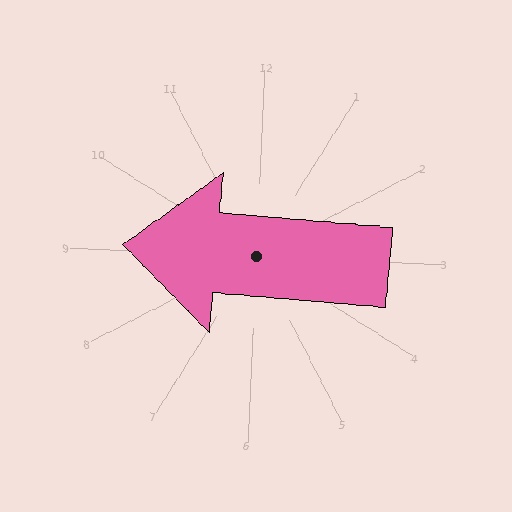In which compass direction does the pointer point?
West.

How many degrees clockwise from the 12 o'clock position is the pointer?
Approximately 272 degrees.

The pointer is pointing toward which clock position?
Roughly 9 o'clock.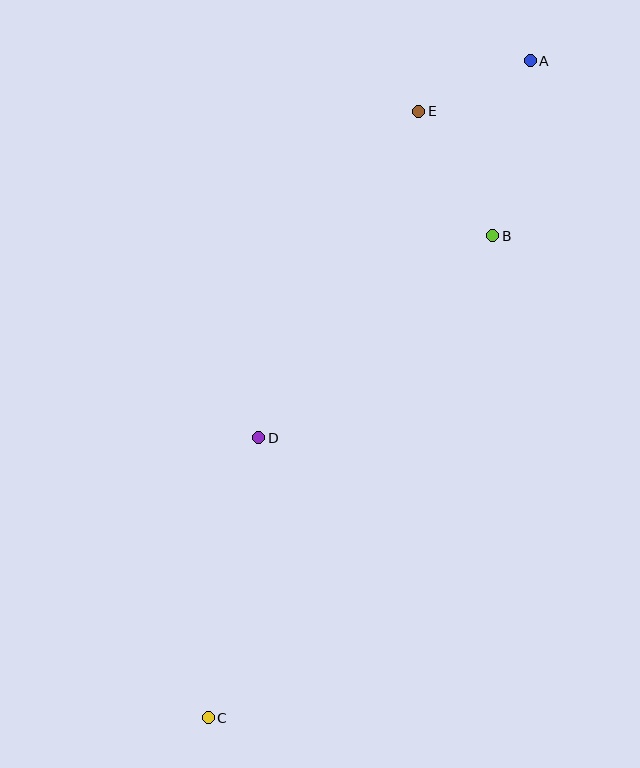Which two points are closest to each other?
Points A and E are closest to each other.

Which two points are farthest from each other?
Points A and C are farthest from each other.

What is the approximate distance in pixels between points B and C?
The distance between B and C is approximately 560 pixels.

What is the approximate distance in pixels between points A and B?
The distance between A and B is approximately 179 pixels.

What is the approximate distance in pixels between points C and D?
The distance between C and D is approximately 285 pixels.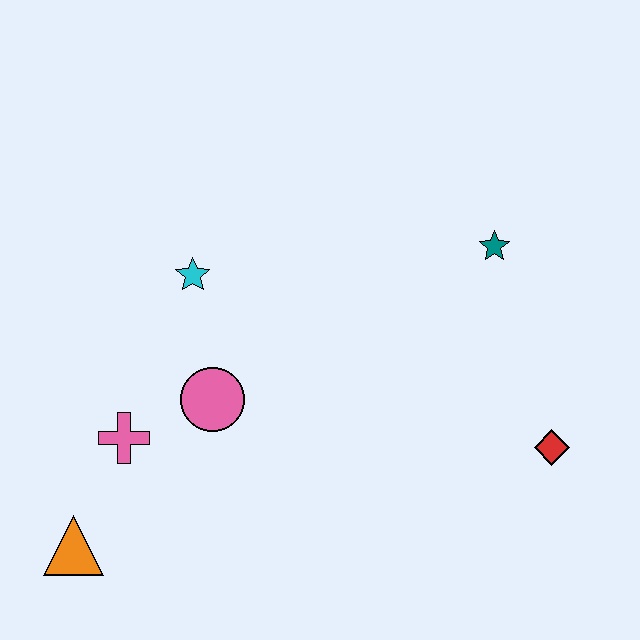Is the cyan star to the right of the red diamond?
No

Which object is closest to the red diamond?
The teal star is closest to the red diamond.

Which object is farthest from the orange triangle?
The teal star is farthest from the orange triangle.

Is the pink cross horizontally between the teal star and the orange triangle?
Yes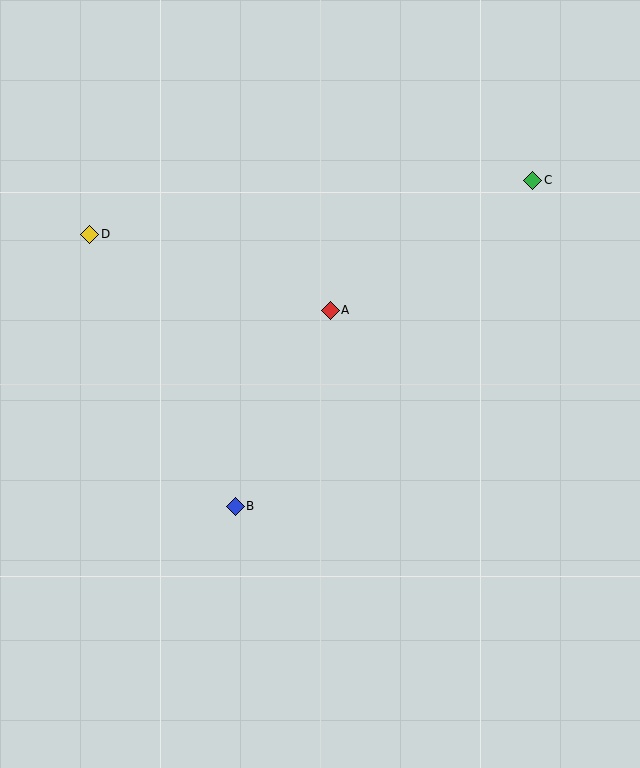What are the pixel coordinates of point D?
Point D is at (90, 234).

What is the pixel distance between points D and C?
The distance between D and C is 446 pixels.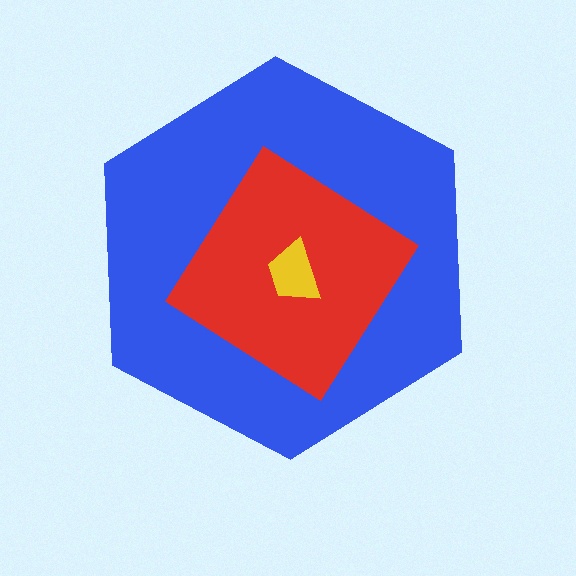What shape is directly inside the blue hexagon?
The red diamond.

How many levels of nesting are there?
3.